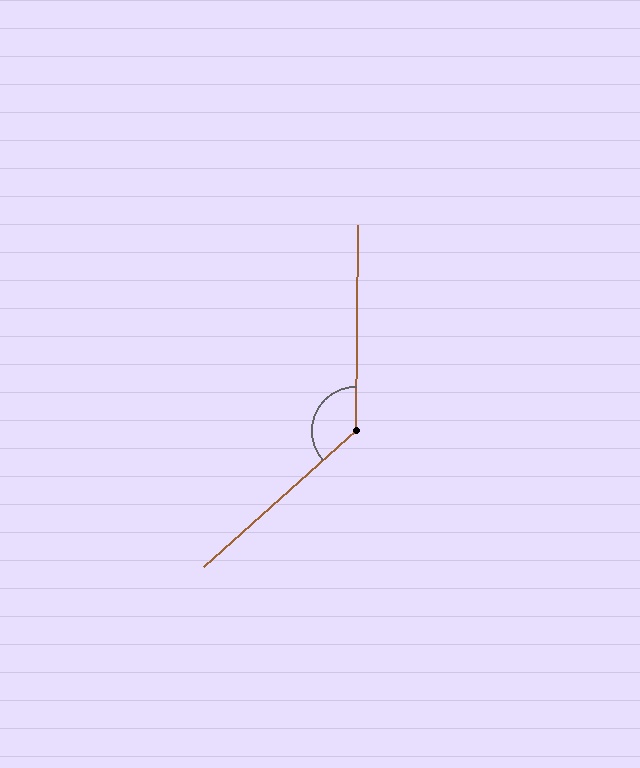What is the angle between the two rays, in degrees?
Approximately 132 degrees.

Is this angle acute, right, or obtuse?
It is obtuse.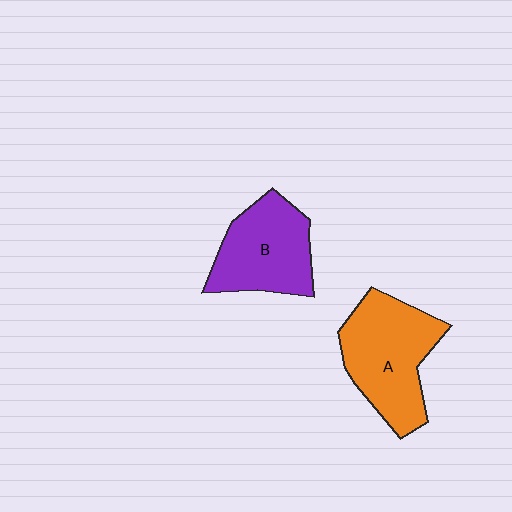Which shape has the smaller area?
Shape B (purple).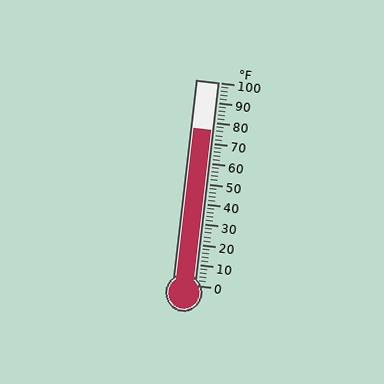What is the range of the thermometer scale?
The thermometer scale ranges from 0°F to 100°F.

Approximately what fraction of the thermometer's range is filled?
The thermometer is filled to approximately 75% of its range.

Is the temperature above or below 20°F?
The temperature is above 20°F.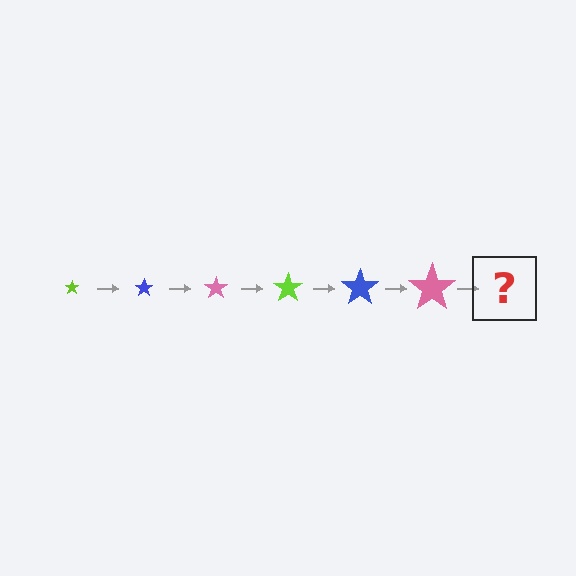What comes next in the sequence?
The next element should be a lime star, larger than the previous one.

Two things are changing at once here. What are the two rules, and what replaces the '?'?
The two rules are that the star grows larger each step and the color cycles through lime, blue, and pink. The '?' should be a lime star, larger than the previous one.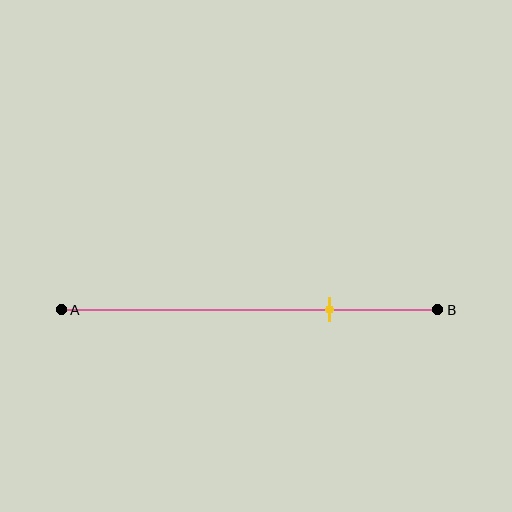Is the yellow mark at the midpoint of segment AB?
No, the mark is at about 70% from A, not at the 50% midpoint.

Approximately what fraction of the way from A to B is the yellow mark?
The yellow mark is approximately 70% of the way from A to B.